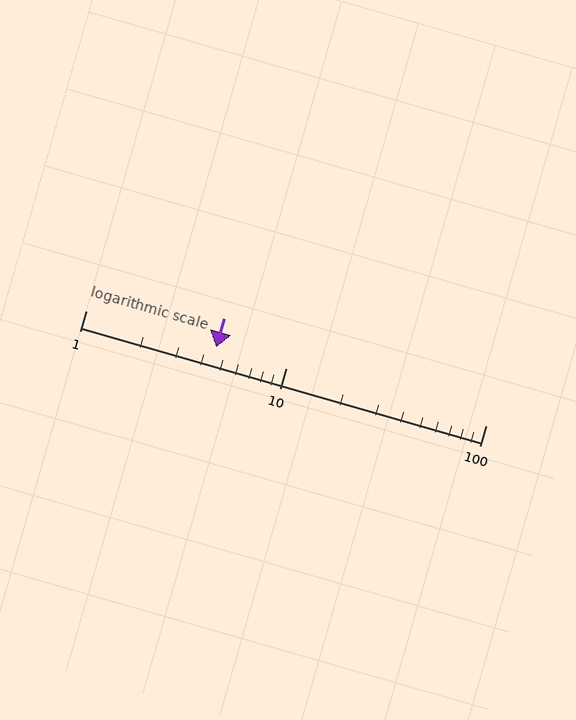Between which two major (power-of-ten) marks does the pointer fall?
The pointer is between 1 and 10.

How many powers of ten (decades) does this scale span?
The scale spans 2 decades, from 1 to 100.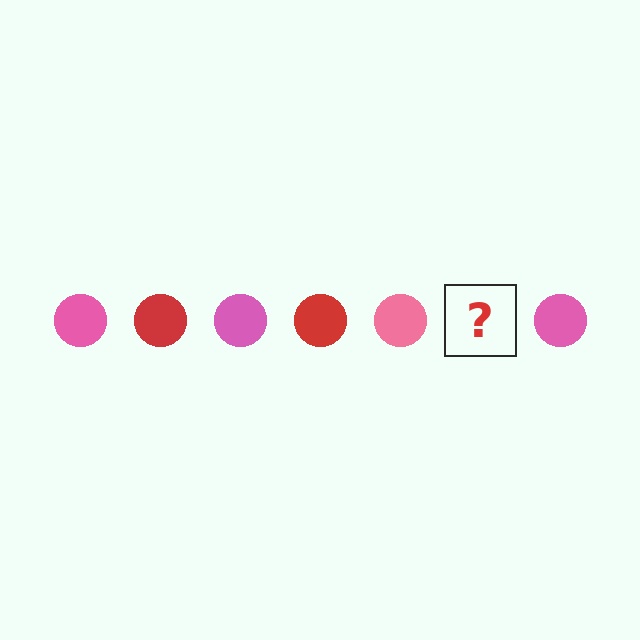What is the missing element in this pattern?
The missing element is a red circle.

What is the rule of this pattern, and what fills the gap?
The rule is that the pattern cycles through pink, red circles. The gap should be filled with a red circle.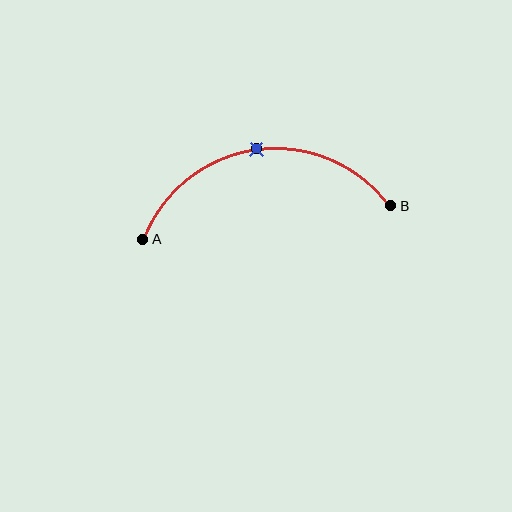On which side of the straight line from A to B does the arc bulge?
The arc bulges above the straight line connecting A and B.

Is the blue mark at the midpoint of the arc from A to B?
Yes. The blue mark lies on the arc at equal arc-length from both A and B — it is the arc midpoint.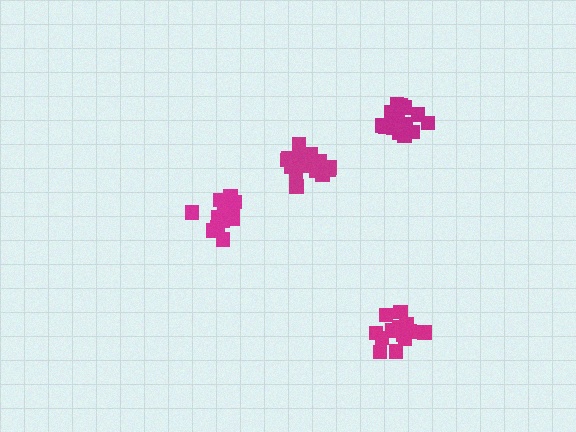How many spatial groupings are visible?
There are 4 spatial groupings.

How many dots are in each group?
Group 1: 18 dots, Group 2: 16 dots, Group 3: 21 dots, Group 4: 19 dots (74 total).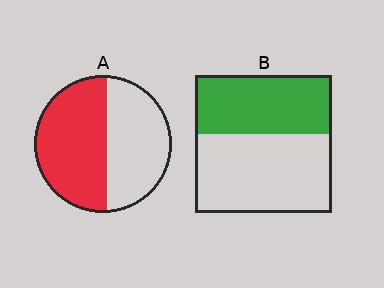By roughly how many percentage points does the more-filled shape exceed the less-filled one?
By roughly 10 percentage points (A over B).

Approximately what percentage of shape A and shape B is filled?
A is approximately 55% and B is approximately 45%.